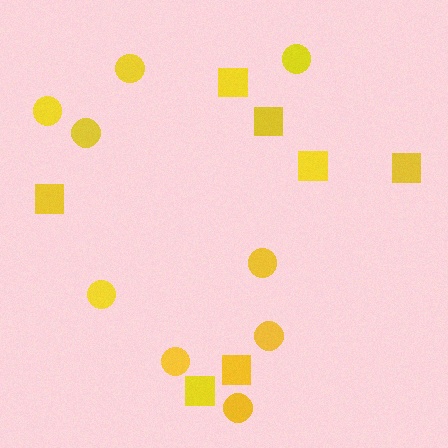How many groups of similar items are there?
There are 2 groups: one group of squares (7) and one group of circles (9).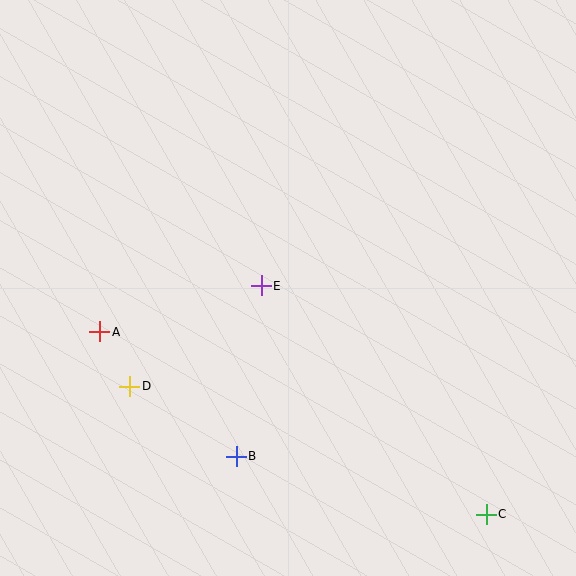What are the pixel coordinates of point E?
Point E is at (261, 286).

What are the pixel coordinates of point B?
Point B is at (236, 456).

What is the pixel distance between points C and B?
The distance between C and B is 257 pixels.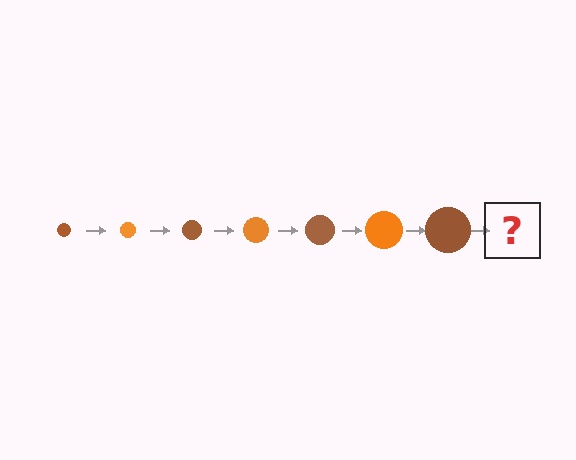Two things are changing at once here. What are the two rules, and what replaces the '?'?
The two rules are that the circle grows larger each step and the color cycles through brown and orange. The '?' should be an orange circle, larger than the previous one.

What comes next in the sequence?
The next element should be an orange circle, larger than the previous one.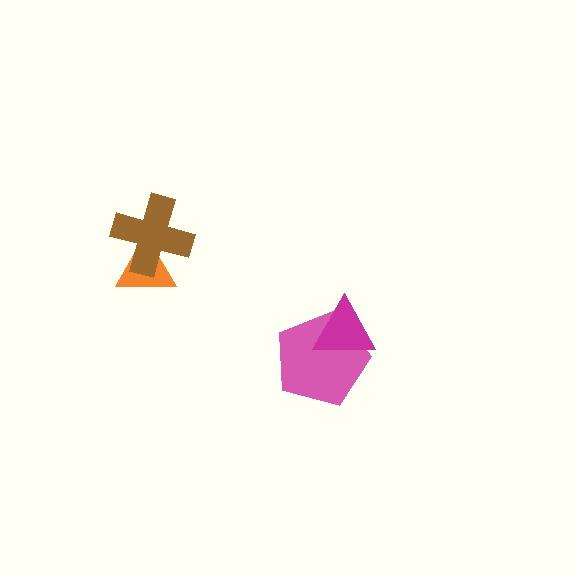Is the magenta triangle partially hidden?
No, no other shape covers it.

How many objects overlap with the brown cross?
1 object overlaps with the brown cross.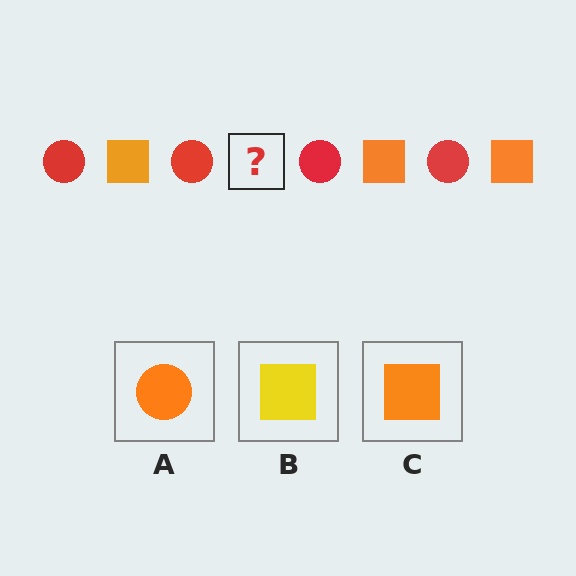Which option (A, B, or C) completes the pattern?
C.